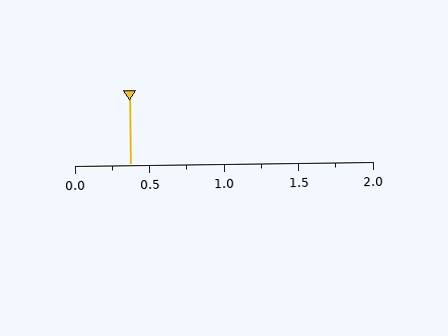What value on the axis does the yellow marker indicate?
The marker indicates approximately 0.38.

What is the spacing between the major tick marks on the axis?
The major ticks are spaced 0.5 apart.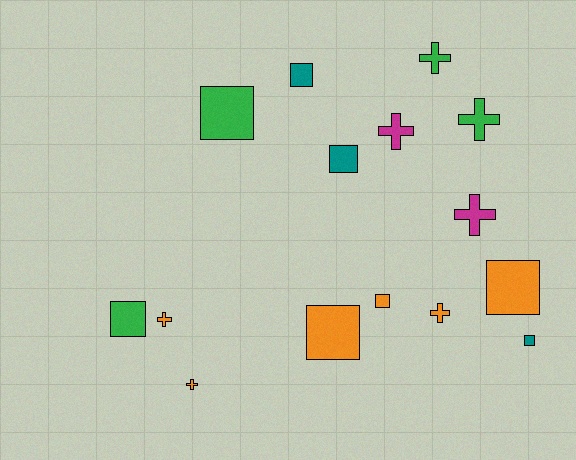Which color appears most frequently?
Orange, with 6 objects.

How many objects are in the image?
There are 15 objects.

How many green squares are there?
There are 2 green squares.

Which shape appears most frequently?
Square, with 8 objects.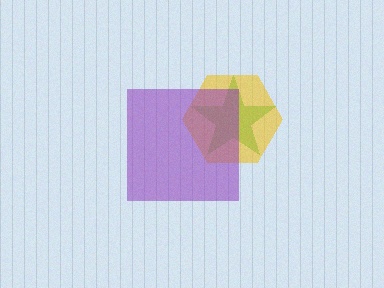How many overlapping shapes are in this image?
There are 3 overlapping shapes in the image.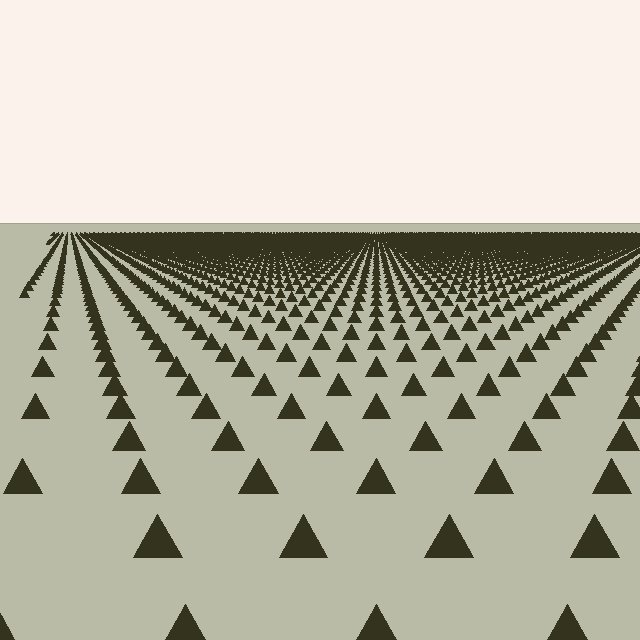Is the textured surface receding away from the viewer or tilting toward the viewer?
The surface is receding away from the viewer. Texture elements get smaller and denser toward the top.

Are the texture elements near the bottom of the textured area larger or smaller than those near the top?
Larger. Near the bottom, elements are closer to the viewer and appear at a bigger on-screen size.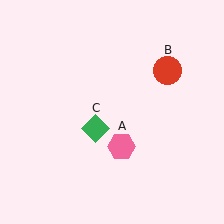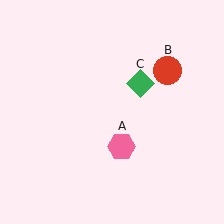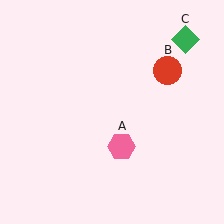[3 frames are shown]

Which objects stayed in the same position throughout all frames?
Pink hexagon (object A) and red circle (object B) remained stationary.